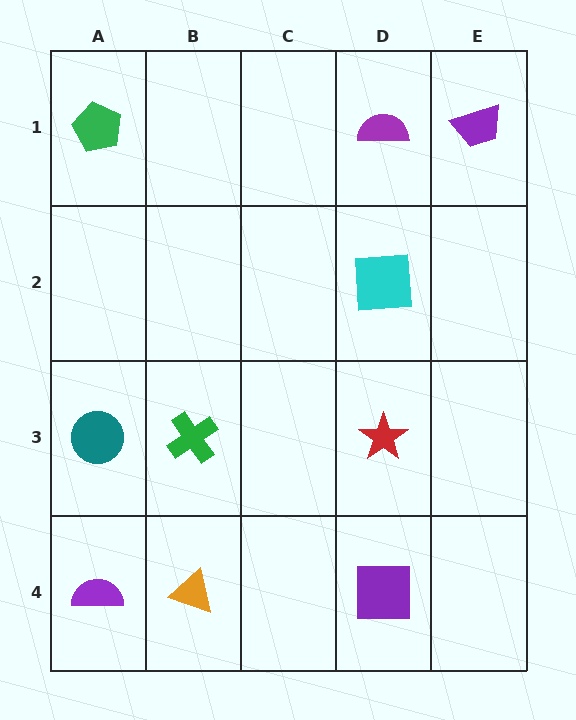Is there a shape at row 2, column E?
No, that cell is empty.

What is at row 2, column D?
A cyan square.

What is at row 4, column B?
An orange triangle.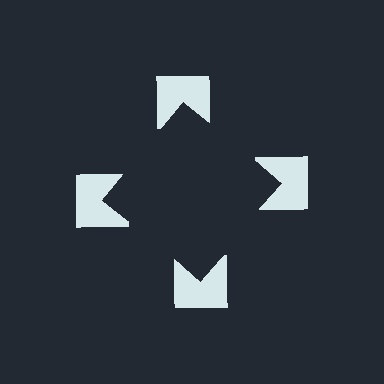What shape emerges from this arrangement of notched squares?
An illusory square — its edges are inferred from the aligned wedge cuts in the notched squares, not physically drawn.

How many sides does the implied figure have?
4 sides.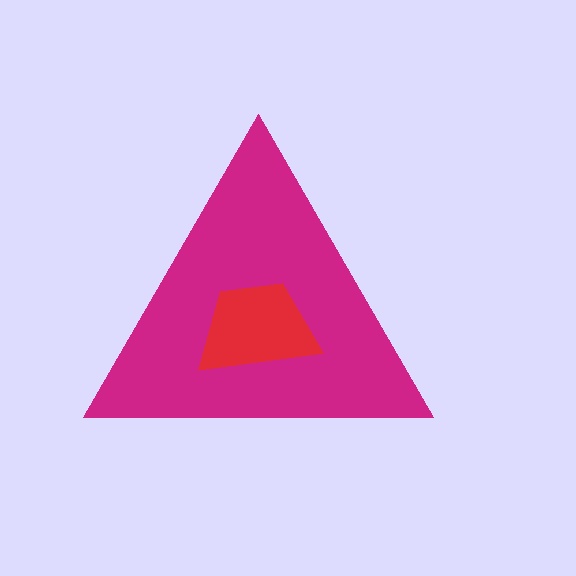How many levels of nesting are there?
2.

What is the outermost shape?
The magenta triangle.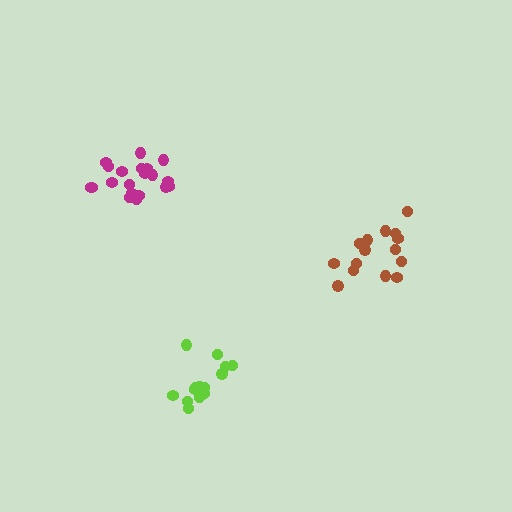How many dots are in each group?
Group 1: 15 dots, Group 2: 15 dots, Group 3: 21 dots (51 total).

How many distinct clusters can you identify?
There are 3 distinct clusters.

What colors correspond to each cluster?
The clusters are colored: lime, brown, magenta.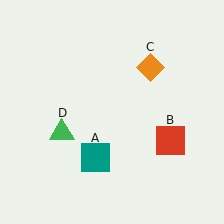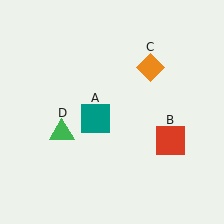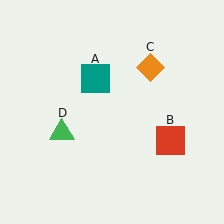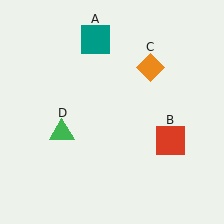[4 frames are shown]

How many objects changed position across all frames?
1 object changed position: teal square (object A).